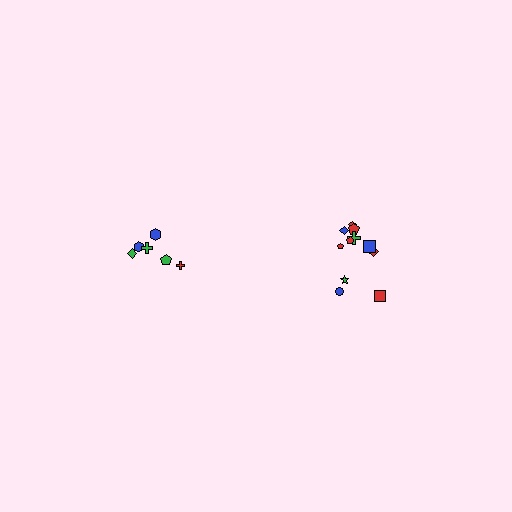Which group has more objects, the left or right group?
The right group.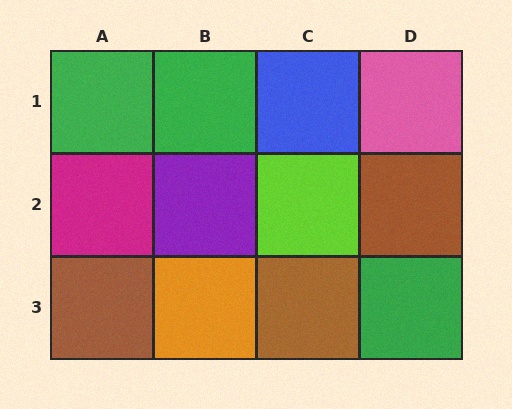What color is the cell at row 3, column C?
Brown.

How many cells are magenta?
1 cell is magenta.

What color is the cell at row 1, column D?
Pink.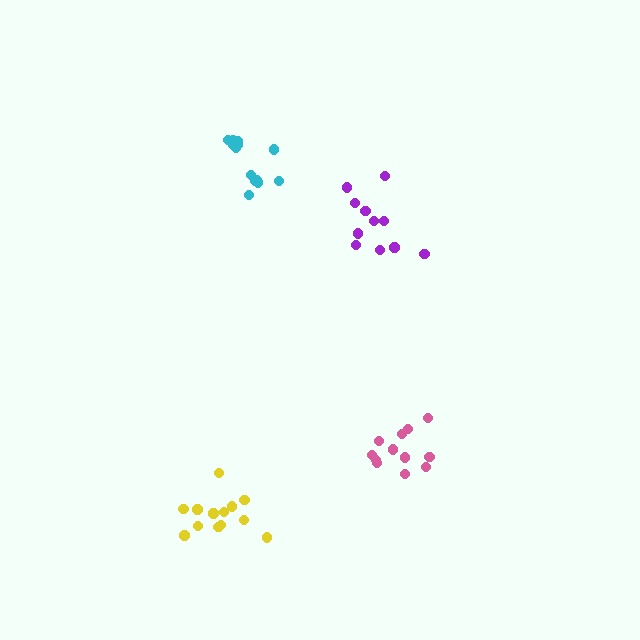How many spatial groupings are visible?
There are 4 spatial groupings.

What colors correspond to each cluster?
The clusters are colored: yellow, purple, cyan, pink.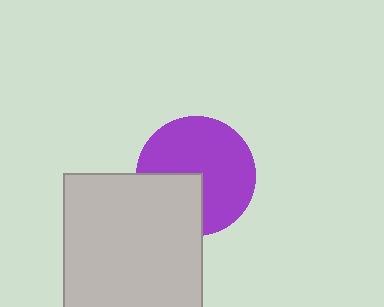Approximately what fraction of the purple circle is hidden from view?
Roughly 30% of the purple circle is hidden behind the light gray square.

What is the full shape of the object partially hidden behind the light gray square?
The partially hidden object is a purple circle.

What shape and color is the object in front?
The object in front is a light gray square.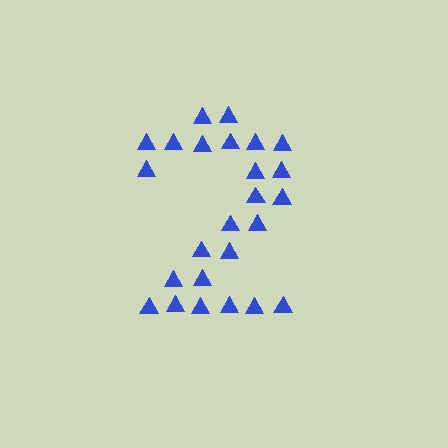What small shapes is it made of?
It is made of small triangles.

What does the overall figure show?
The overall figure shows the digit 2.